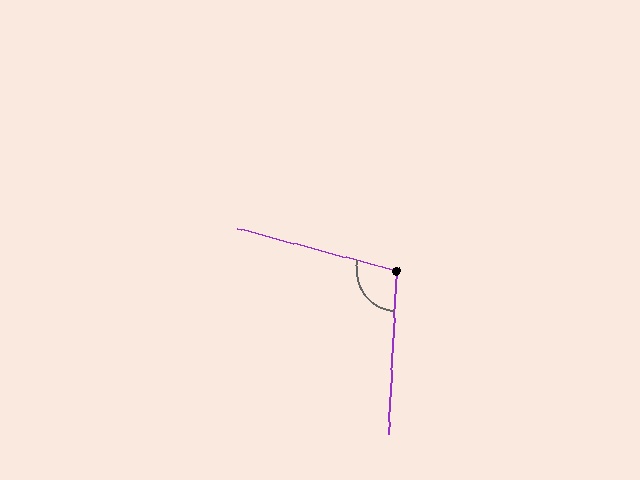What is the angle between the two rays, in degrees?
Approximately 102 degrees.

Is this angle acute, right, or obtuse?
It is obtuse.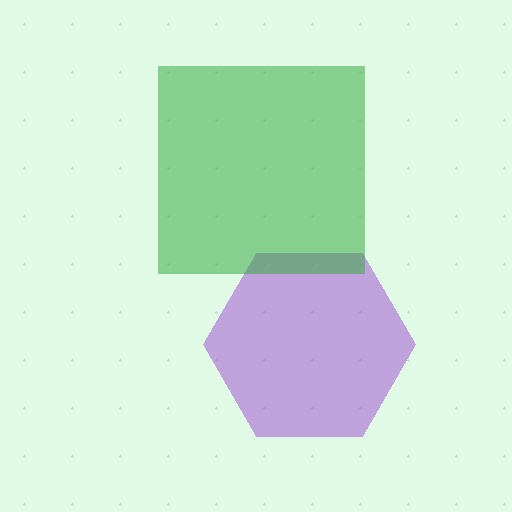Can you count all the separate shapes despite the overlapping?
Yes, there are 2 separate shapes.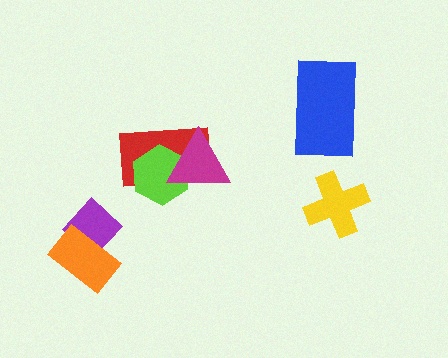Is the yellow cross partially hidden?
No, no other shape covers it.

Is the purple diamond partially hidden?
Yes, it is partially covered by another shape.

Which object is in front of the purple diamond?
The orange rectangle is in front of the purple diamond.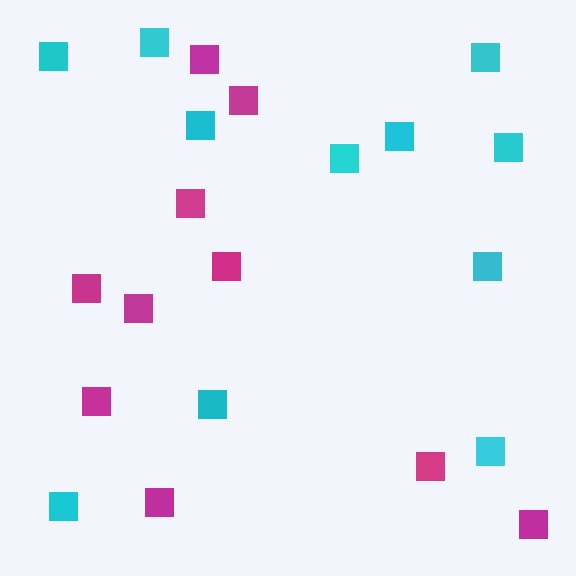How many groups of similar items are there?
There are 2 groups: one group of cyan squares (11) and one group of magenta squares (10).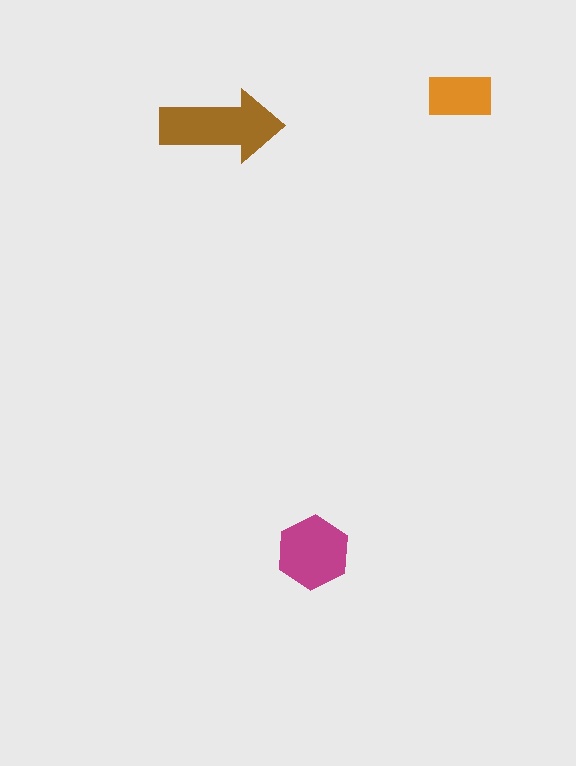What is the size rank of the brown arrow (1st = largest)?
1st.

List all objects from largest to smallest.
The brown arrow, the magenta hexagon, the orange rectangle.